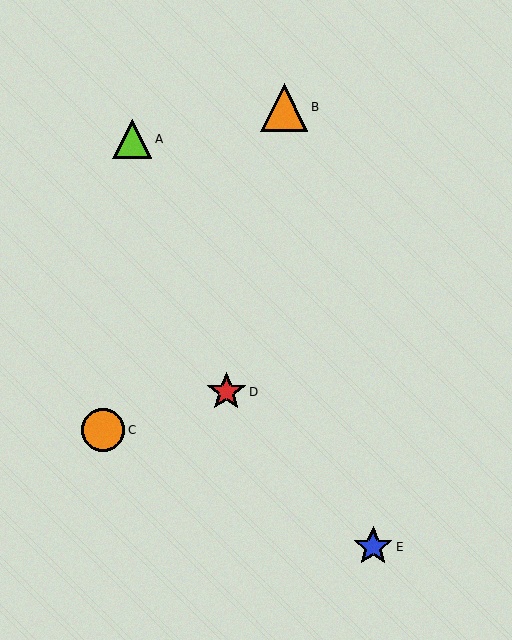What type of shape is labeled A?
Shape A is a lime triangle.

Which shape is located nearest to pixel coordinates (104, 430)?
The orange circle (labeled C) at (103, 430) is nearest to that location.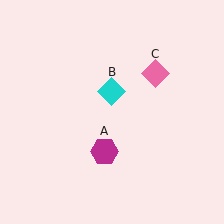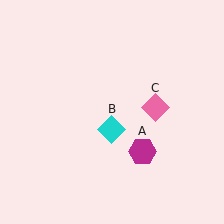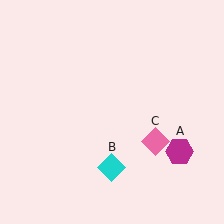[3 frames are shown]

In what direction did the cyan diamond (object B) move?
The cyan diamond (object B) moved down.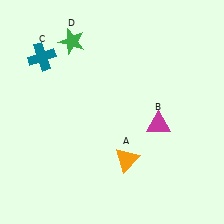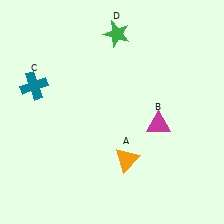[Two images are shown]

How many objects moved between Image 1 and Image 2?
2 objects moved between the two images.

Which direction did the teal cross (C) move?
The teal cross (C) moved down.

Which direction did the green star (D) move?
The green star (D) moved right.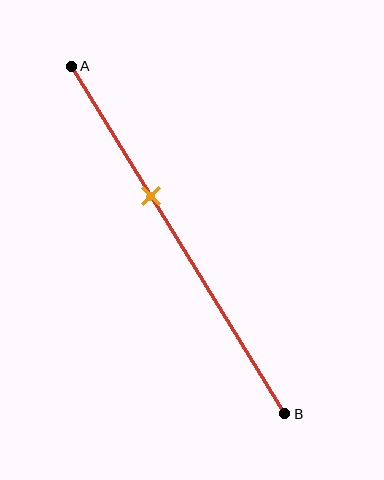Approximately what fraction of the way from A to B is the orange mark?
The orange mark is approximately 35% of the way from A to B.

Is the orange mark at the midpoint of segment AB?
No, the mark is at about 35% from A, not at the 50% midpoint.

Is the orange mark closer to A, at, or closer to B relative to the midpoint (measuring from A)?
The orange mark is closer to point A than the midpoint of segment AB.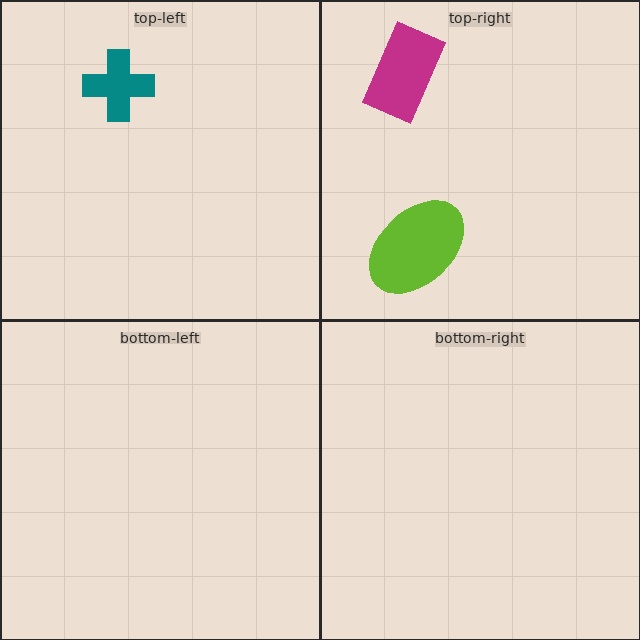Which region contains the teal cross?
The top-left region.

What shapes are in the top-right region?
The lime ellipse, the magenta rectangle.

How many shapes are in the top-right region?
2.